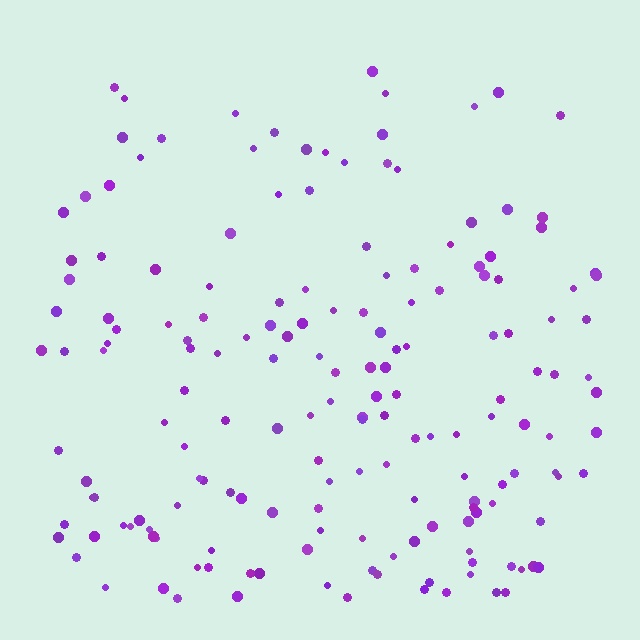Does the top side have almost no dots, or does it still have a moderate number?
Still a moderate number, just noticeably fewer than the bottom.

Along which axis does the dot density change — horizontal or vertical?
Vertical.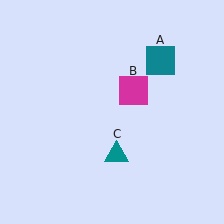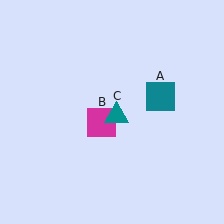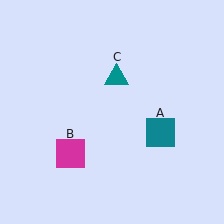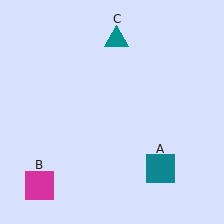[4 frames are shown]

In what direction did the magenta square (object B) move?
The magenta square (object B) moved down and to the left.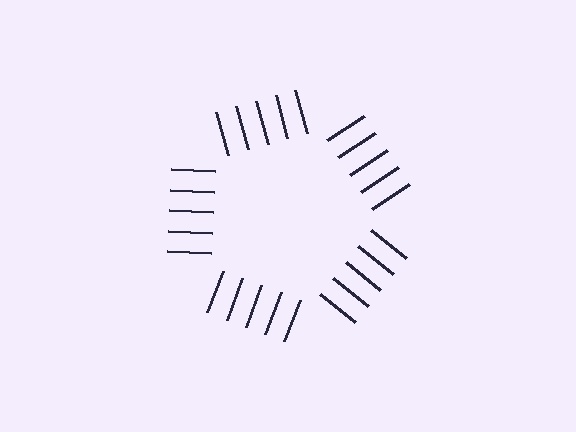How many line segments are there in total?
25 — 5 along each of the 5 edges.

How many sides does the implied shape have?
5 sides — the line-ends trace a pentagon.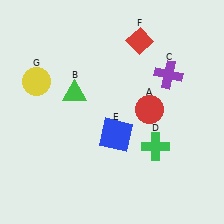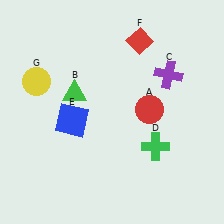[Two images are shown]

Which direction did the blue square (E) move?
The blue square (E) moved left.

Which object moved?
The blue square (E) moved left.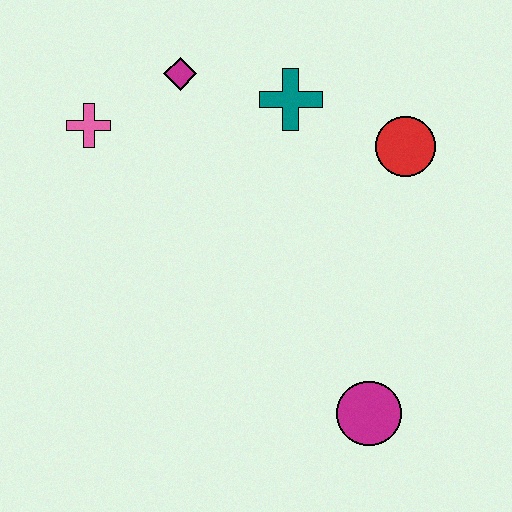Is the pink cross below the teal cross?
Yes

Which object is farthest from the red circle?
The pink cross is farthest from the red circle.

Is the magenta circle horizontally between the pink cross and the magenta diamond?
No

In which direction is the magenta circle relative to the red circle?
The magenta circle is below the red circle.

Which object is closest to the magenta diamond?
The pink cross is closest to the magenta diamond.